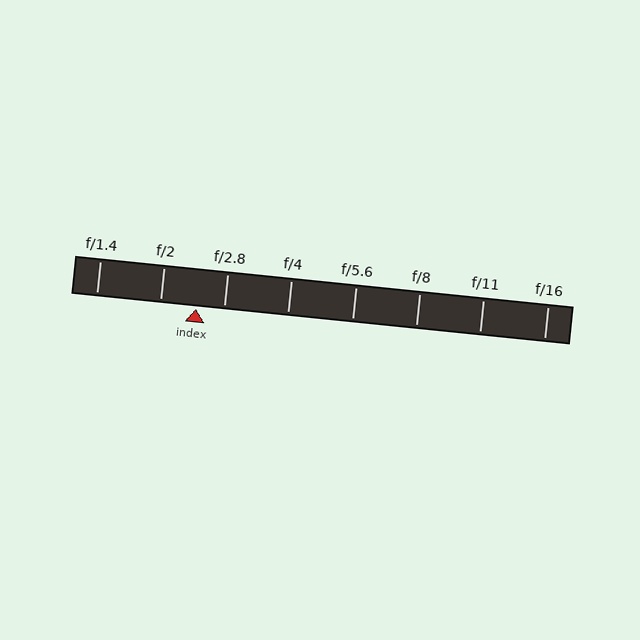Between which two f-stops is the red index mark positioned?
The index mark is between f/2 and f/2.8.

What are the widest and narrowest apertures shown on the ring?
The widest aperture shown is f/1.4 and the narrowest is f/16.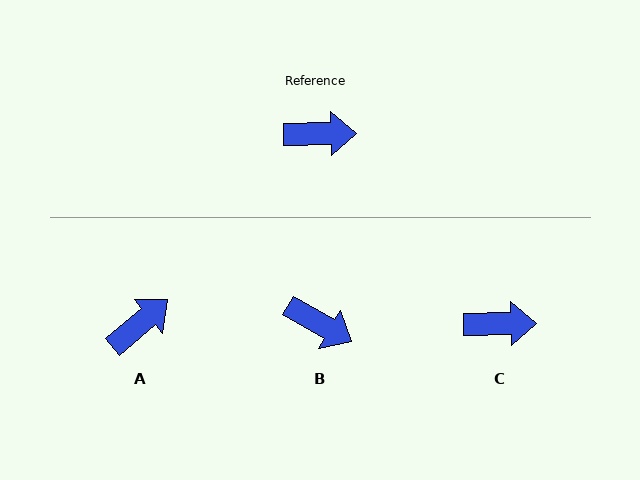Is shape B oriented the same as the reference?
No, it is off by about 31 degrees.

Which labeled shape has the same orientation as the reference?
C.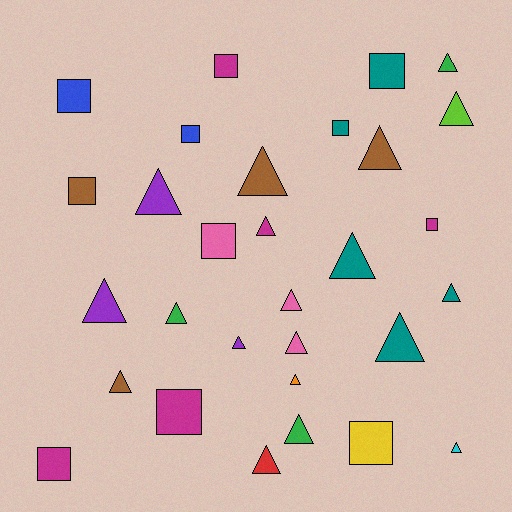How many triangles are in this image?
There are 19 triangles.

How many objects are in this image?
There are 30 objects.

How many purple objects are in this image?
There are 3 purple objects.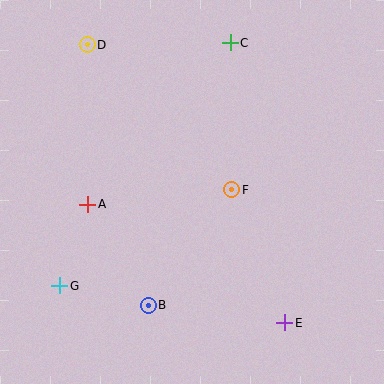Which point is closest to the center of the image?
Point F at (232, 190) is closest to the center.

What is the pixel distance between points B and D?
The distance between B and D is 268 pixels.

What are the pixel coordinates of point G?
Point G is at (59, 286).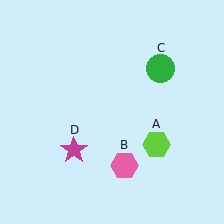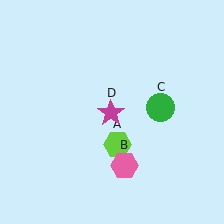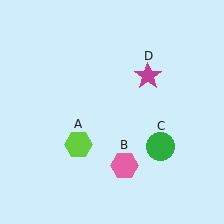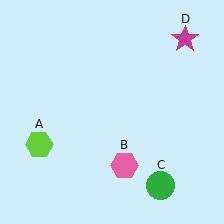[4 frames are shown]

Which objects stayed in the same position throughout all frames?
Pink hexagon (object B) remained stationary.